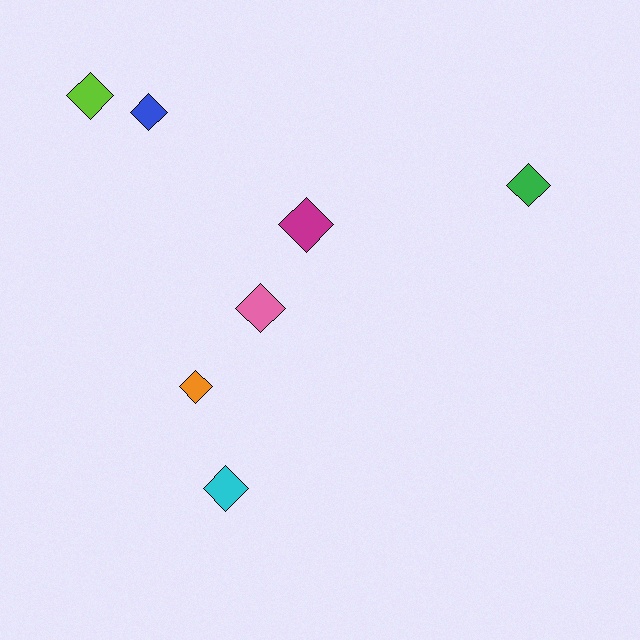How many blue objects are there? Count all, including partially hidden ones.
There is 1 blue object.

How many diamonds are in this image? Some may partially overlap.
There are 7 diamonds.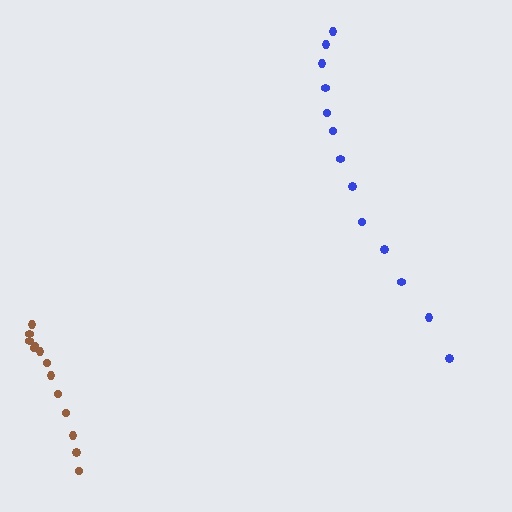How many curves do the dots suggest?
There are 2 distinct paths.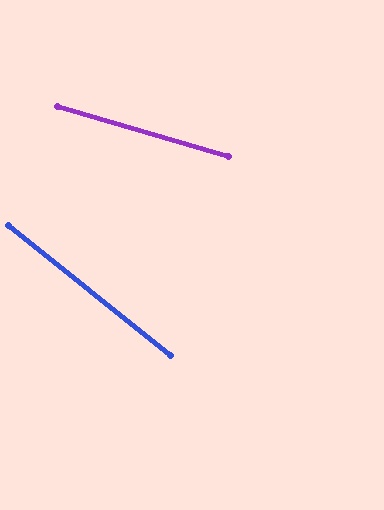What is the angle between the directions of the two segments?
Approximately 22 degrees.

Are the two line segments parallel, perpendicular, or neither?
Neither parallel nor perpendicular — they differ by about 22°.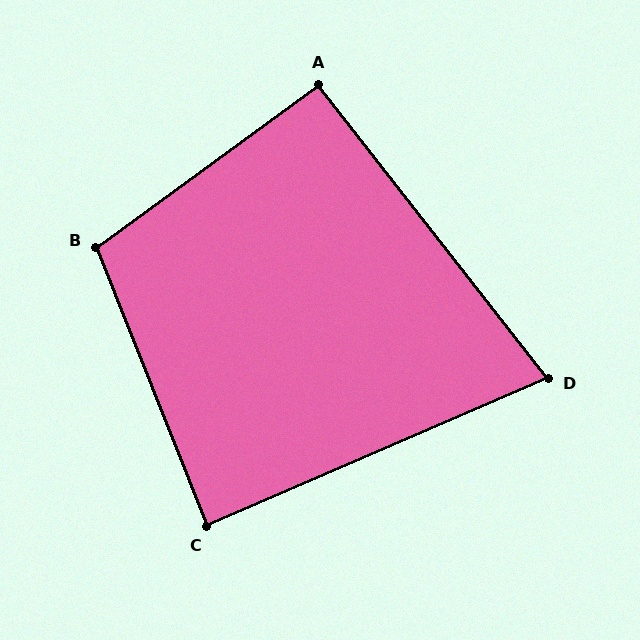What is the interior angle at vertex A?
Approximately 92 degrees (approximately right).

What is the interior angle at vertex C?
Approximately 88 degrees (approximately right).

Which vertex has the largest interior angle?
B, at approximately 105 degrees.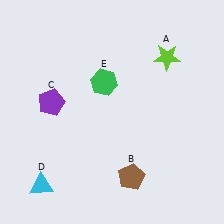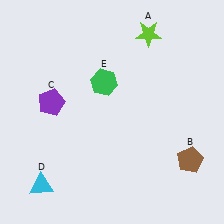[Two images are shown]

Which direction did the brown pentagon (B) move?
The brown pentagon (B) moved right.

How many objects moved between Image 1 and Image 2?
2 objects moved between the two images.